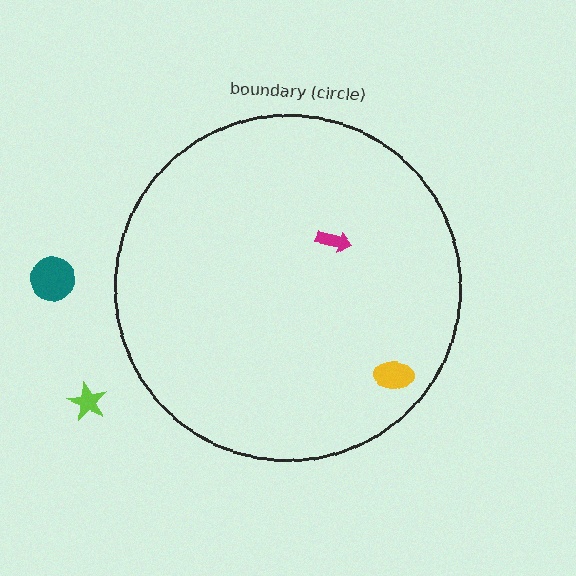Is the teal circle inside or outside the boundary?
Outside.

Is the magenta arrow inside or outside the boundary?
Inside.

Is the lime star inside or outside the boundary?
Outside.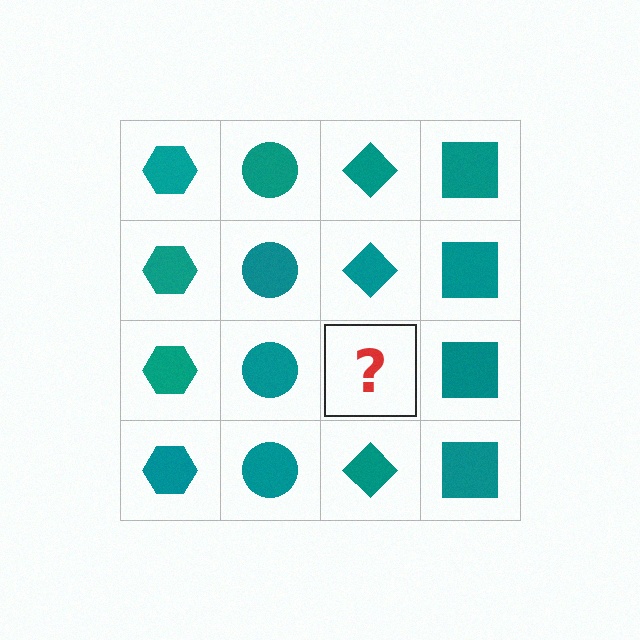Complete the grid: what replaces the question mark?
The question mark should be replaced with a teal diamond.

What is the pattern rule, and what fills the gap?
The rule is that each column has a consistent shape. The gap should be filled with a teal diamond.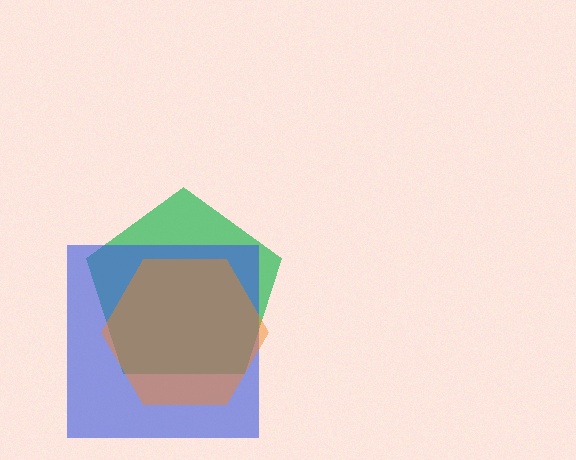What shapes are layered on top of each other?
The layered shapes are: a green pentagon, a blue square, an orange hexagon.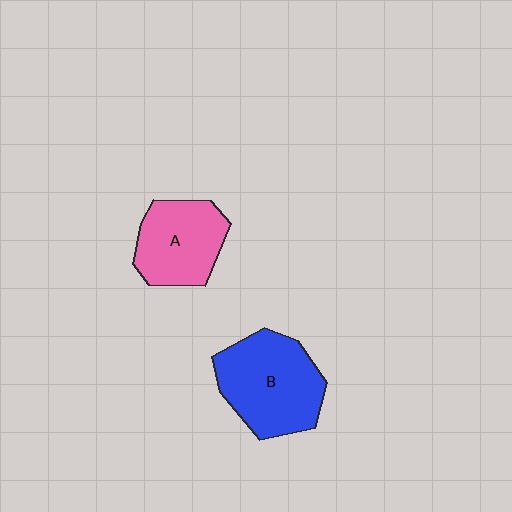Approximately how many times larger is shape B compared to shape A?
Approximately 1.3 times.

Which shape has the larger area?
Shape B (blue).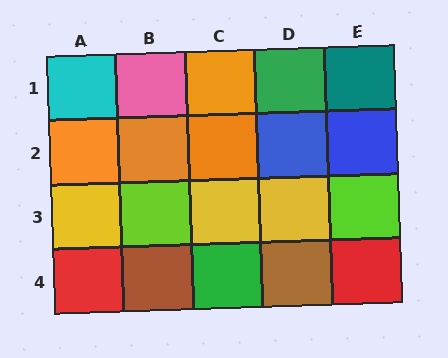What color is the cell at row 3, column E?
Lime.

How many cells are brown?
2 cells are brown.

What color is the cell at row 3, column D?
Yellow.